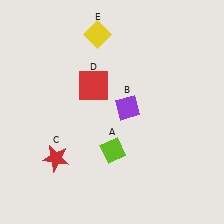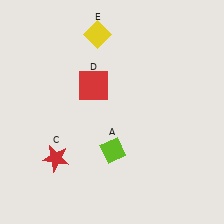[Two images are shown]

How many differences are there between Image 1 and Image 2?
There is 1 difference between the two images.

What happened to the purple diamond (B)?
The purple diamond (B) was removed in Image 2. It was in the top-right area of Image 1.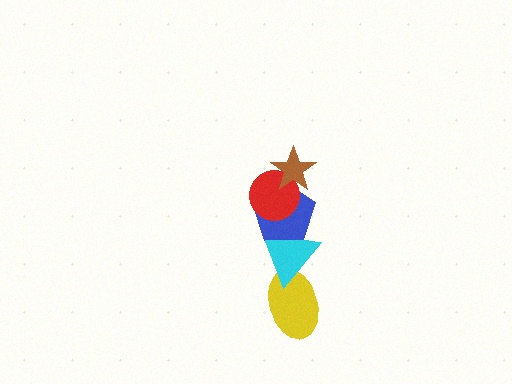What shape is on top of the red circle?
The brown star is on top of the red circle.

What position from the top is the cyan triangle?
The cyan triangle is 4th from the top.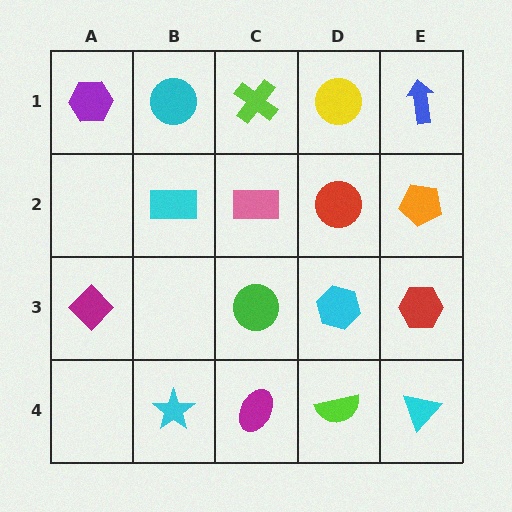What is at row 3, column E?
A red hexagon.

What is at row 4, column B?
A cyan star.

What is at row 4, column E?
A cyan triangle.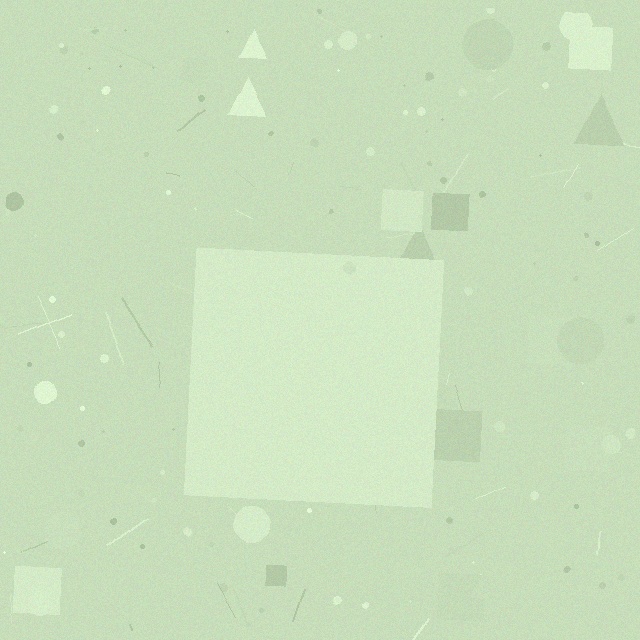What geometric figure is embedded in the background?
A square is embedded in the background.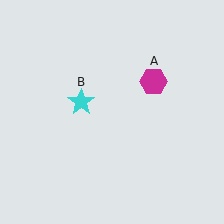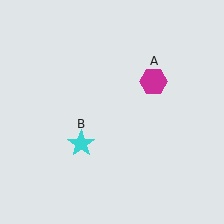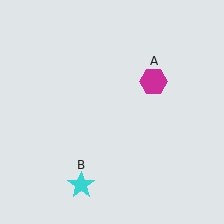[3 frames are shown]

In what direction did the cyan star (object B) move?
The cyan star (object B) moved down.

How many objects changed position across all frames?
1 object changed position: cyan star (object B).